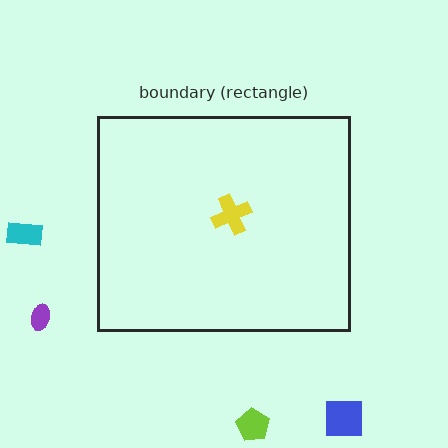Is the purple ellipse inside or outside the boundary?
Outside.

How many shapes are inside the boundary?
1 inside, 4 outside.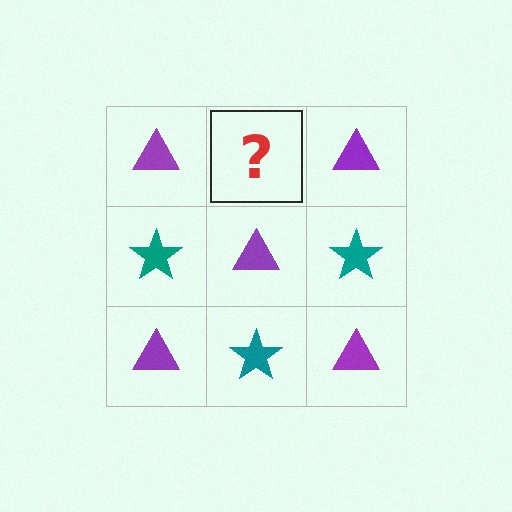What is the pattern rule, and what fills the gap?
The rule is that it alternates purple triangle and teal star in a checkerboard pattern. The gap should be filled with a teal star.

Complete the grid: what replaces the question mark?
The question mark should be replaced with a teal star.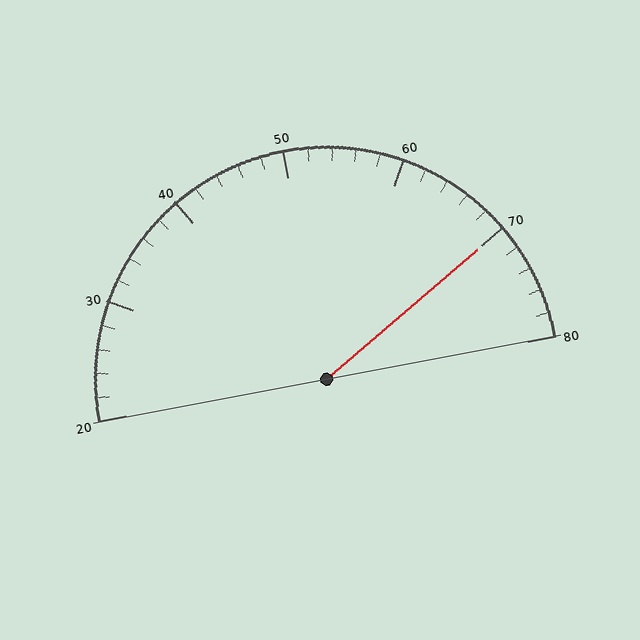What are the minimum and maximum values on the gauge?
The gauge ranges from 20 to 80.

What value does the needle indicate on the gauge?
The needle indicates approximately 70.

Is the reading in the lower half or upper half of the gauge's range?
The reading is in the upper half of the range (20 to 80).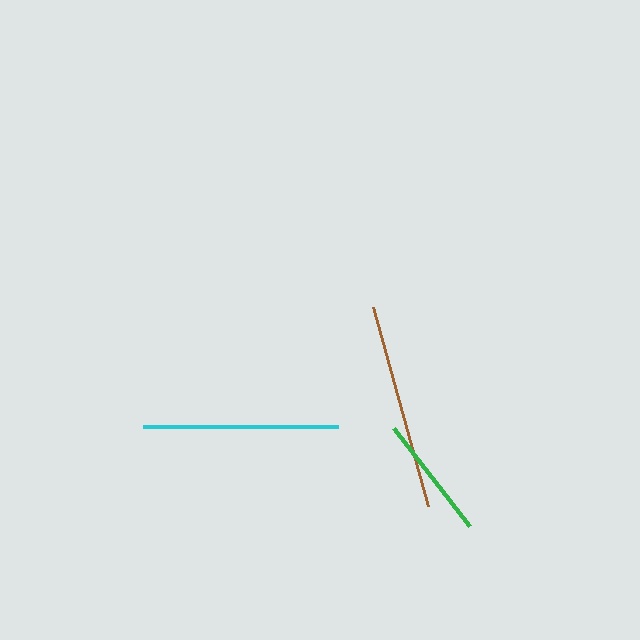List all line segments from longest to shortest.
From longest to shortest: brown, cyan, green.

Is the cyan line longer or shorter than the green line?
The cyan line is longer than the green line.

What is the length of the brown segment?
The brown segment is approximately 206 pixels long.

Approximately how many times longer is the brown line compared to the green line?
The brown line is approximately 1.7 times the length of the green line.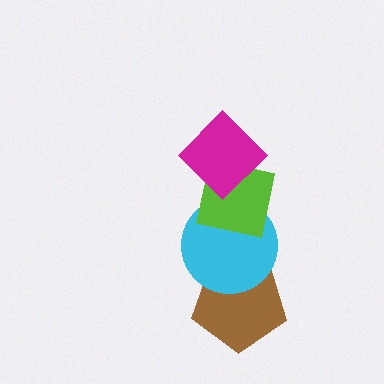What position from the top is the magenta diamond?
The magenta diamond is 1st from the top.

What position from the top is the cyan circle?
The cyan circle is 3rd from the top.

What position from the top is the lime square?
The lime square is 2nd from the top.